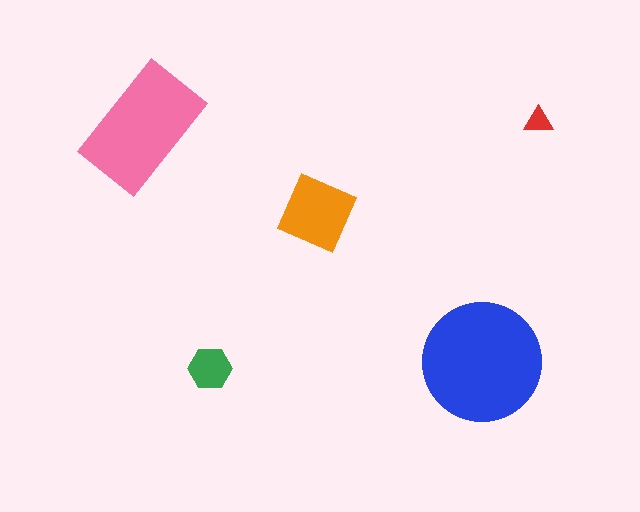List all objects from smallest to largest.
The red triangle, the green hexagon, the orange diamond, the pink rectangle, the blue circle.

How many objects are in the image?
There are 5 objects in the image.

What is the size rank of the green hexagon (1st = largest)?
4th.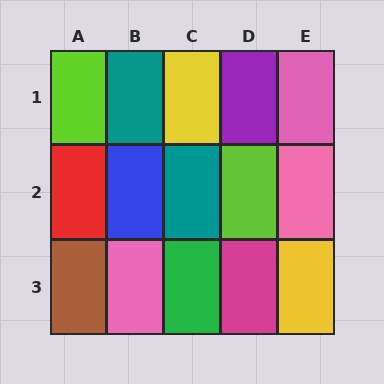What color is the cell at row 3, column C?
Green.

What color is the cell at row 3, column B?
Pink.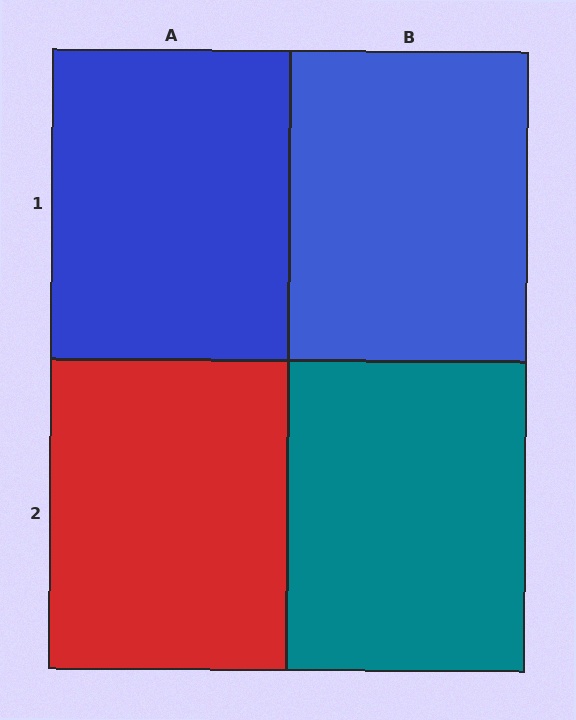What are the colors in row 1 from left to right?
Blue, blue.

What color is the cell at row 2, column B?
Teal.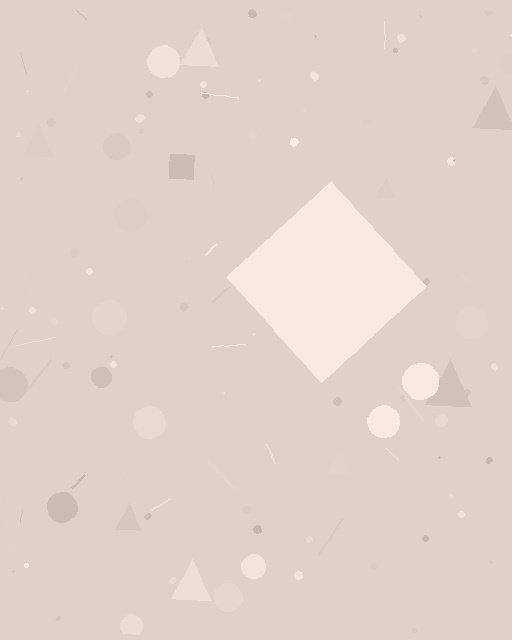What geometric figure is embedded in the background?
A diamond is embedded in the background.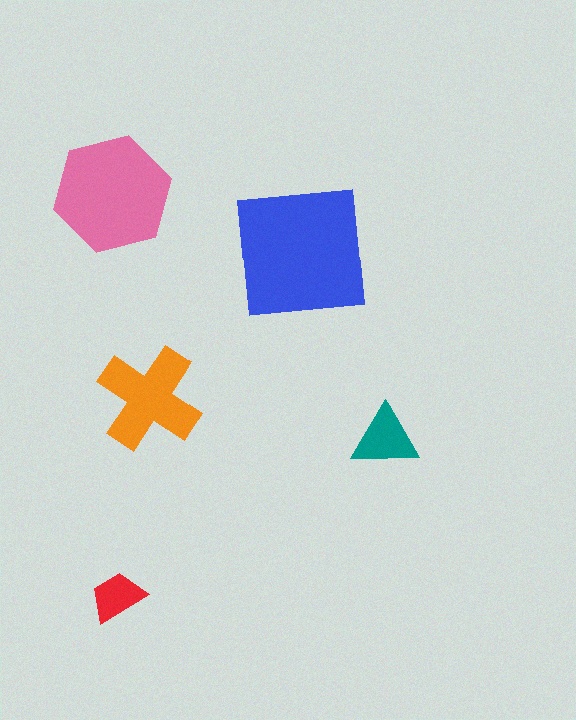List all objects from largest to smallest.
The blue square, the pink hexagon, the orange cross, the teal triangle, the red trapezoid.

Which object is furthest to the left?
The pink hexagon is leftmost.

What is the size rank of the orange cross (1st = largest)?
3rd.